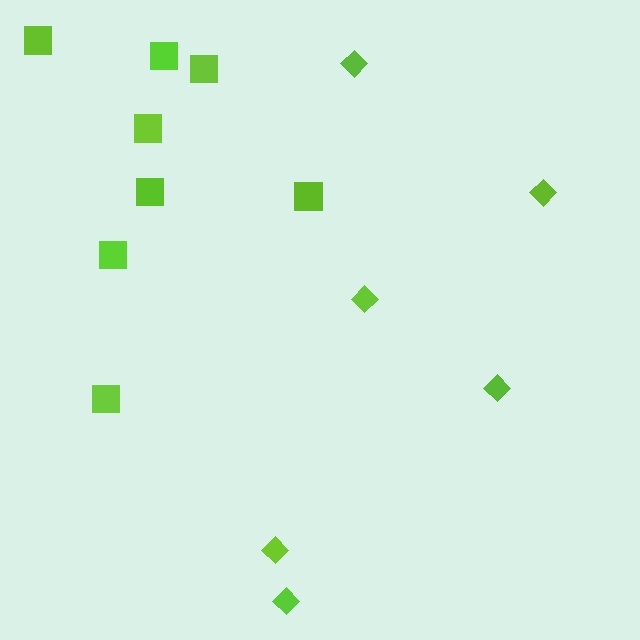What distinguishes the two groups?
There are 2 groups: one group of diamonds (6) and one group of squares (8).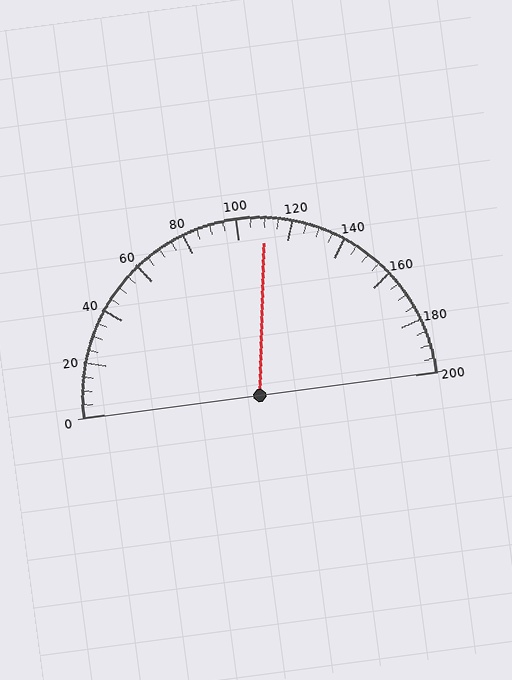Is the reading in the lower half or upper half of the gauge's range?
The reading is in the upper half of the range (0 to 200).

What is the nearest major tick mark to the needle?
The nearest major tick mark is 120.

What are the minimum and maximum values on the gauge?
The gauge ranges from 0 to 200.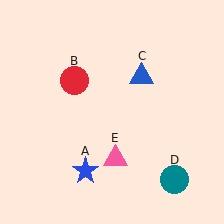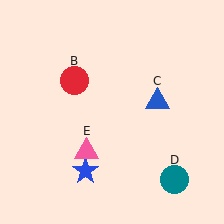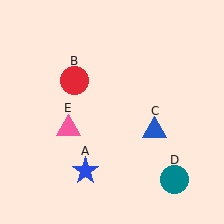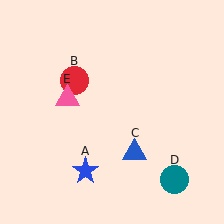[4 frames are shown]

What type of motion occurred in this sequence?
The blue triangle (object C), pink triangle (object E) rotated clockwise around the center of the scene.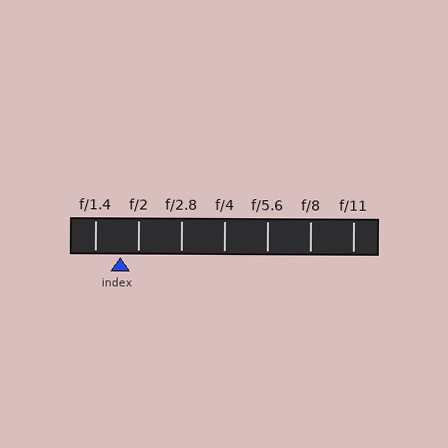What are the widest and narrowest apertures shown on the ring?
The widest aperture shown is f/1.4 and the narrowest is f/11.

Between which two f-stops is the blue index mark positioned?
The index mark is between f/1.4 and f/2.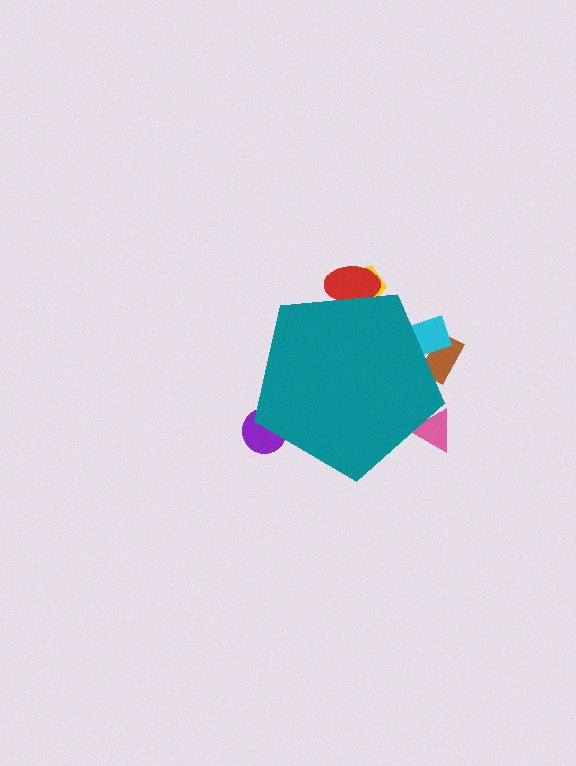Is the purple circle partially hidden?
Yes, the purple circle is partially hidden behind the teal pentagon.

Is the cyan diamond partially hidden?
Yes, the cyan diamond is partially hidden behind the teal pentagon.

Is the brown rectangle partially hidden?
Yes, the brown rectangle is partially hidden behind the teal pentagon.